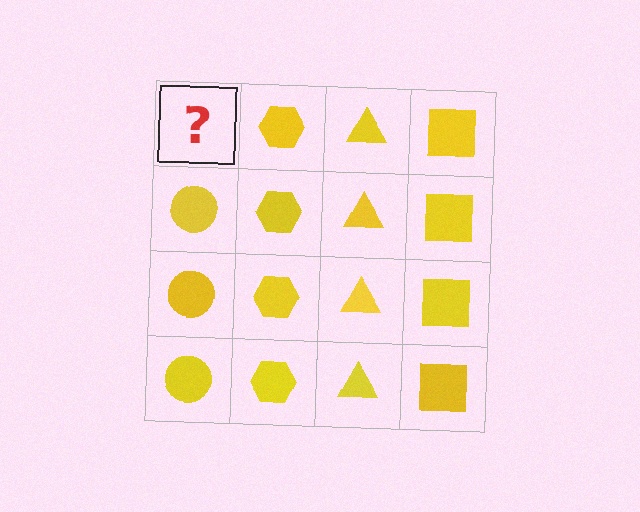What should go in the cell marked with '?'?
The missing cell should contain a yellow circle.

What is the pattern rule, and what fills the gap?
The rule is that each column has a consistent shape. The gap should be filled with a yellow circle.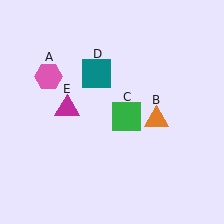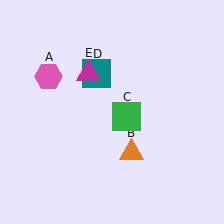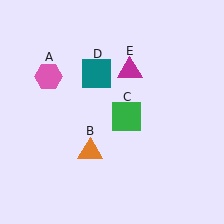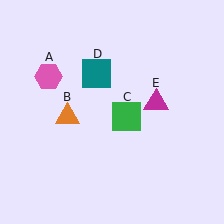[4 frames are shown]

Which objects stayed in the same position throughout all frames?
Pink hexagon (object A) and green square (object C) and teal square (object D) remained stationary.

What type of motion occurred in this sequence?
The orange triangle (object B), magenta triangle (object E) rotated clockwise around the center of the scene.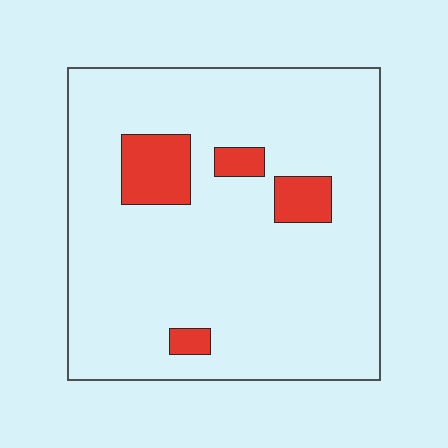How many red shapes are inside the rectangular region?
4.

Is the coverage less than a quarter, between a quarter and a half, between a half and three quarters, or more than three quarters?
Less than a quarter.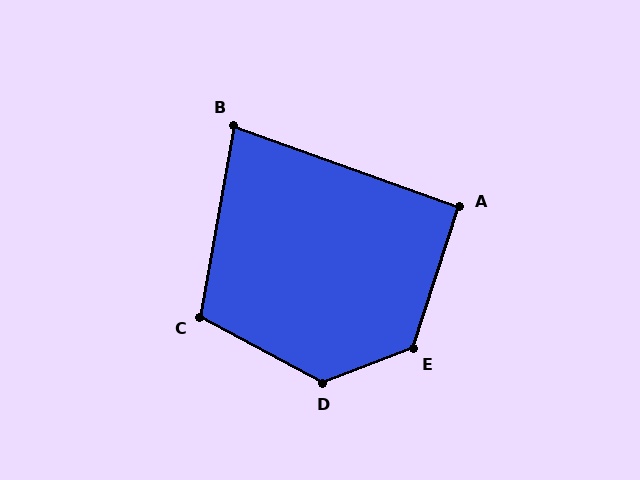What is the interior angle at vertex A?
Approximately 92 degrees (approximately right).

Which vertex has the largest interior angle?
D, at approximately 131 degrees.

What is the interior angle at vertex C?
Approximately 108 degrees (obtuse).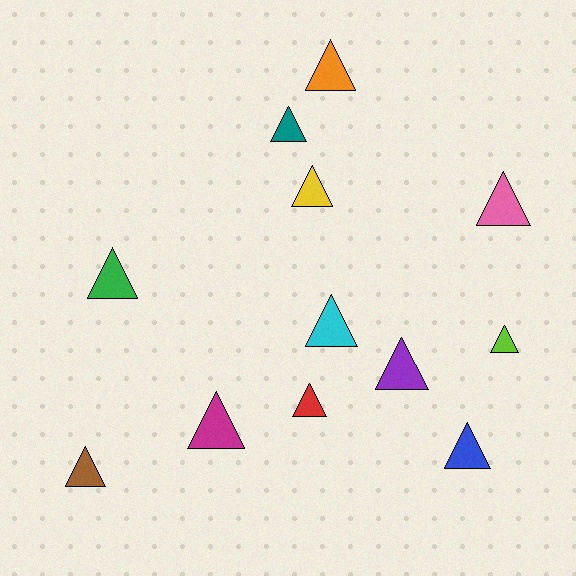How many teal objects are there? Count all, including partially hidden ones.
There is 1 teal object.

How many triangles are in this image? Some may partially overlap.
There are 12 triangles.